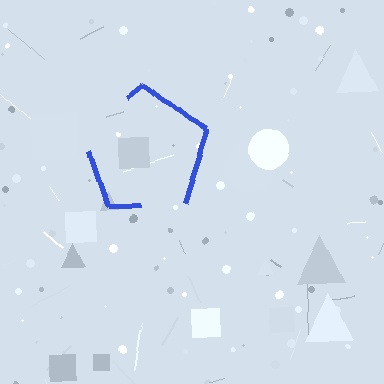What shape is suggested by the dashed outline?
The dashed outline suggests a pentagon.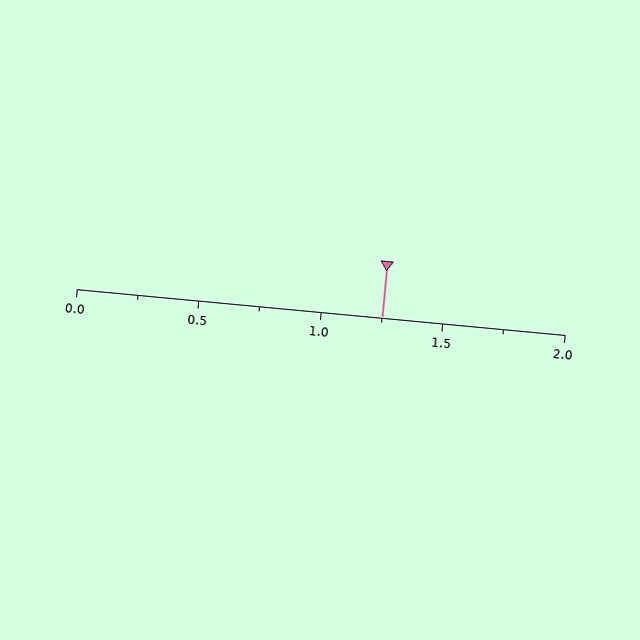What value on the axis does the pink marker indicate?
The marker indicates approximately 1.25.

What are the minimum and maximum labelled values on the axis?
The axis runs from 0.0 to 2.0.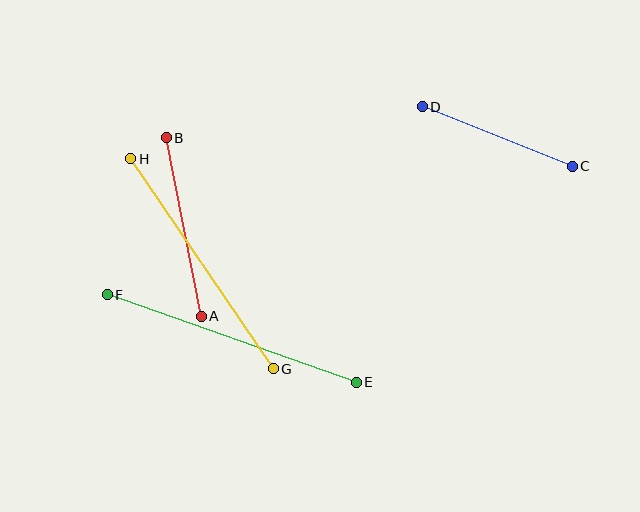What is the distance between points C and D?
The distance is approximately 161 pixels.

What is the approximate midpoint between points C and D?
The midpoint is at approximately (497, 137) pixels.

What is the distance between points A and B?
The distance is approximately 182 pixels.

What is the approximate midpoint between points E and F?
The midpoint is at approximately (232, 338) pixels.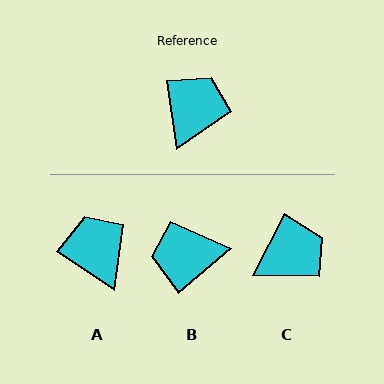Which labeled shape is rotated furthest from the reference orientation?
B, about 122 degrees away.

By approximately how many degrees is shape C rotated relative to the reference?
Approximately 35 degrees clockwise.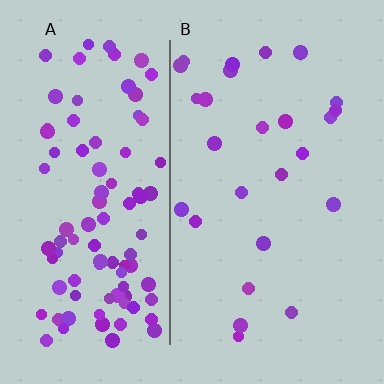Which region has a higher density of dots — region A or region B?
A (the left).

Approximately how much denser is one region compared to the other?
Approximately 3.6× — region A over region B.